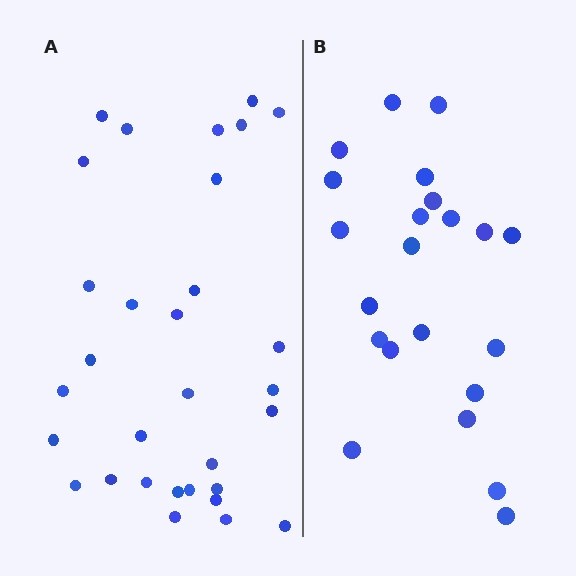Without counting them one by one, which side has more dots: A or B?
Region A (the left region) has more dots.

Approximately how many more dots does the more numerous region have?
Region A has roughly 8 or so more dots than region B.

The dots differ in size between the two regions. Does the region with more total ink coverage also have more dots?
No. Region B has more total ink coverage because its dots are larger, but region A actually contains more individual dots. Total area can be misleading — the number of items is what matters here.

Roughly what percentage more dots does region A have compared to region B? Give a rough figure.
About 40% more.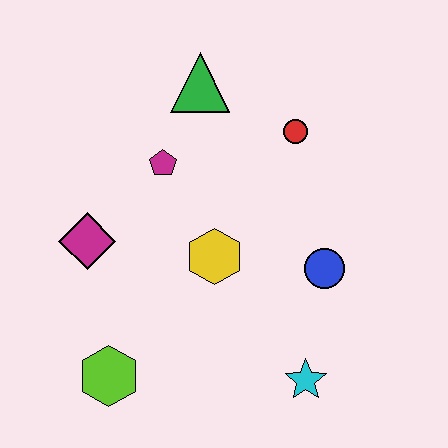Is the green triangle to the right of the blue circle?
No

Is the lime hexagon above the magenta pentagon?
No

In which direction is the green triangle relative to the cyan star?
The green triangle is above the cyan star.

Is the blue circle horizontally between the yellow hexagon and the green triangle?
No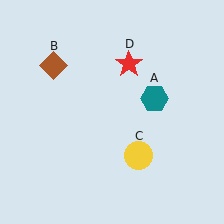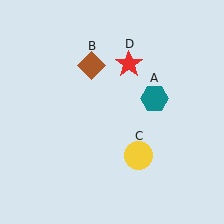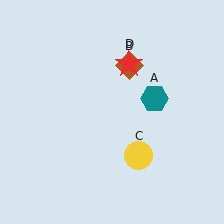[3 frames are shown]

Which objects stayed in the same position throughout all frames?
Teal hexagon (object A) and yellow circle (object C) and red star (object D) remained stationary.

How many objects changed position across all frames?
1 object changed position: brown diamond (object B).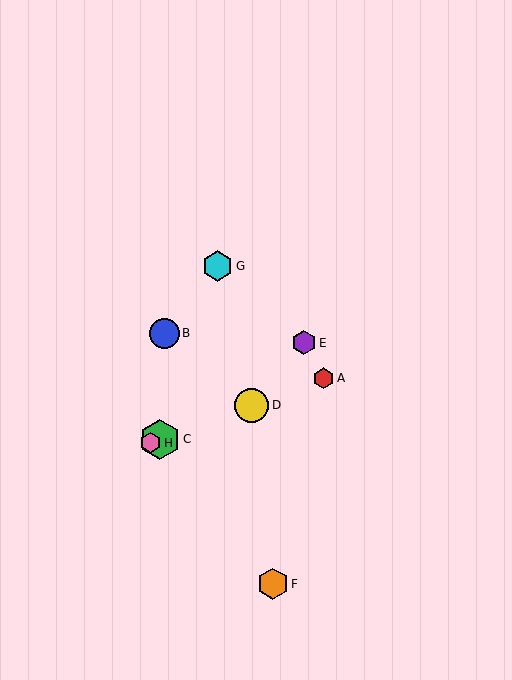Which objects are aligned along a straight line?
Objects A, C, D, H are aligned along a straight line.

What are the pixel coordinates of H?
Object H is at (151, 443).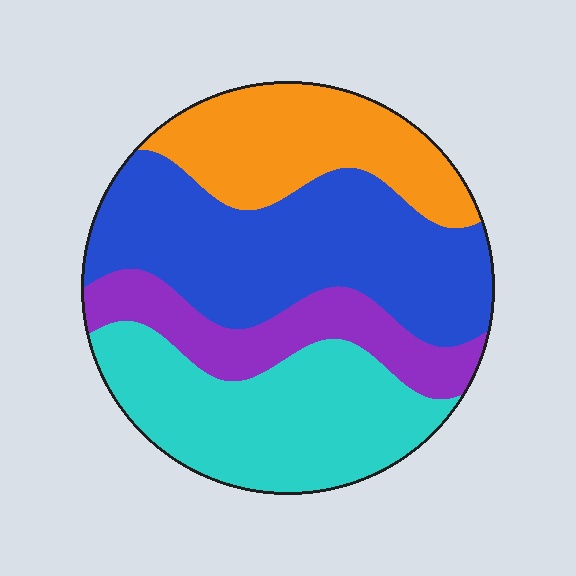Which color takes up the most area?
Blue, at roughly 35%.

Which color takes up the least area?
Purple, at roughly 15%.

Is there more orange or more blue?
Blue.